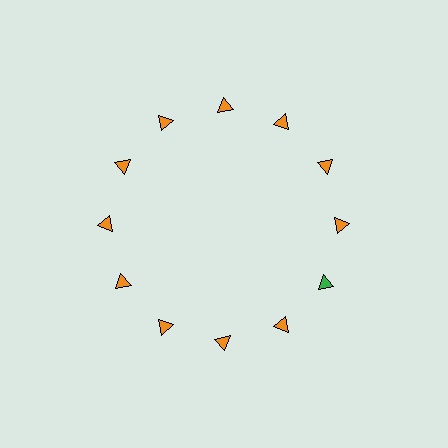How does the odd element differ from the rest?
It has a different color: green instead of orange.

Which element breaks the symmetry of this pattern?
The green triangle at roughly the 4 o'clock position breaks the symmetry. All other shapes are orange triangles.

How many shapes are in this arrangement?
There are 12 shapes arranged in a ring pattern.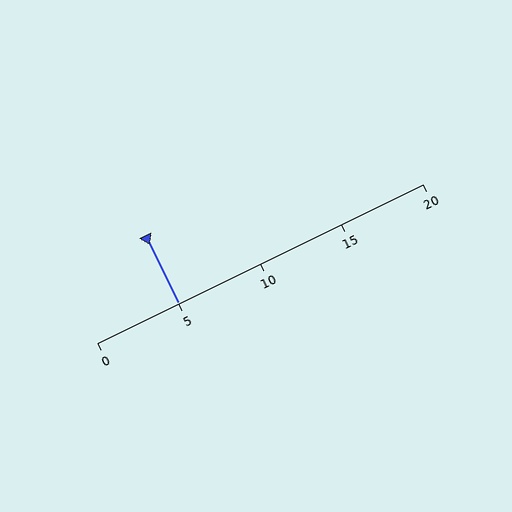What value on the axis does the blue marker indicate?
The marker indicates approximately 5.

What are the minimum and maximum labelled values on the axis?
The axis runs from 0 to 20.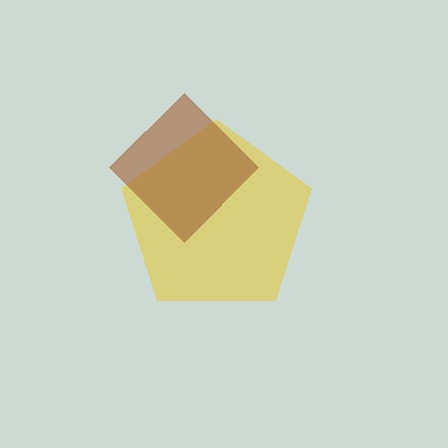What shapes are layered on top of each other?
The layered shapes are: a yellow pentagon, a brown diamond.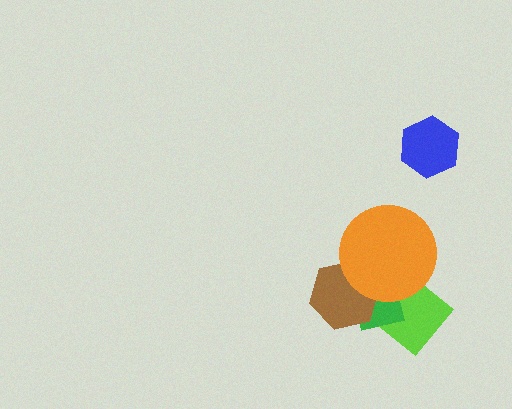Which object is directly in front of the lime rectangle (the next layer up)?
The green square is directly in front of the lime rectangle.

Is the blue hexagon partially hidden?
No, no other shape covers it.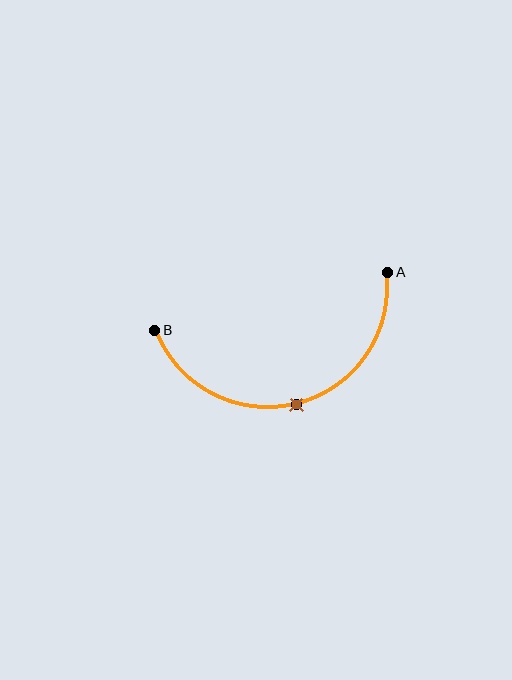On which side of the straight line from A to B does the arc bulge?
The arc bulges below the straight line connecting A and B.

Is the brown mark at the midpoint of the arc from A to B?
Yes. The brown mark lies on the arc at equal arc-length from both A and B — it is the arc midpoint.